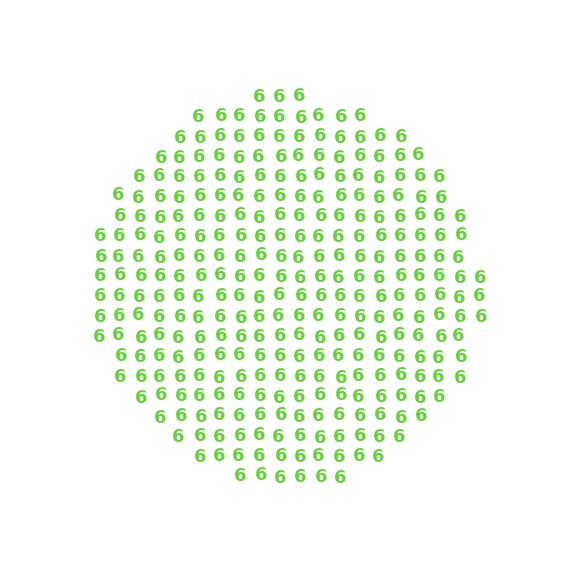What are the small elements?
The small elements are digit 6's.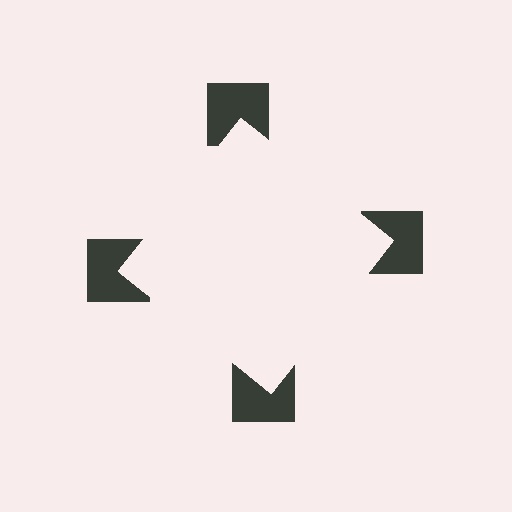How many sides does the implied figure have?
4 sides.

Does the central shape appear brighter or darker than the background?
It typically appears slightly brighter than the background, even though no actual brightness change is drawn.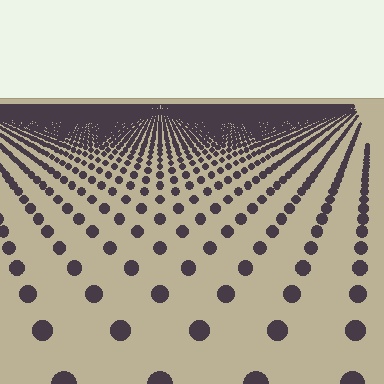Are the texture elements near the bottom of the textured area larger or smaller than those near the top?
Larger. Near the bottom, elements are closer to the viewer and appear at a bigger on-screen size.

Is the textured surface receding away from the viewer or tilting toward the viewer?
The surface is receding away from the viewer. Texture elements get smaller and denser toward the top.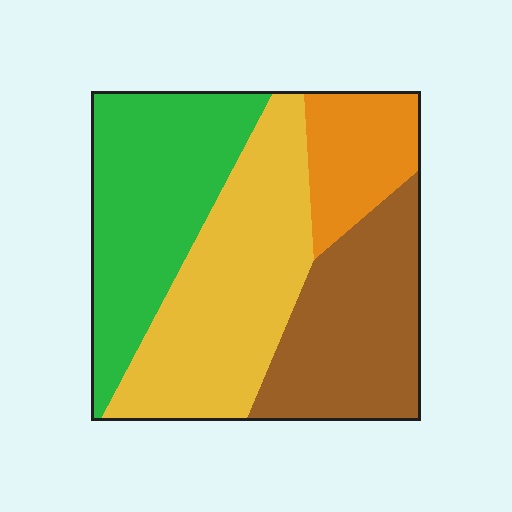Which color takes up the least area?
Orange, at roughly 15%.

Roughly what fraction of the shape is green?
Green covers 29% of the shape.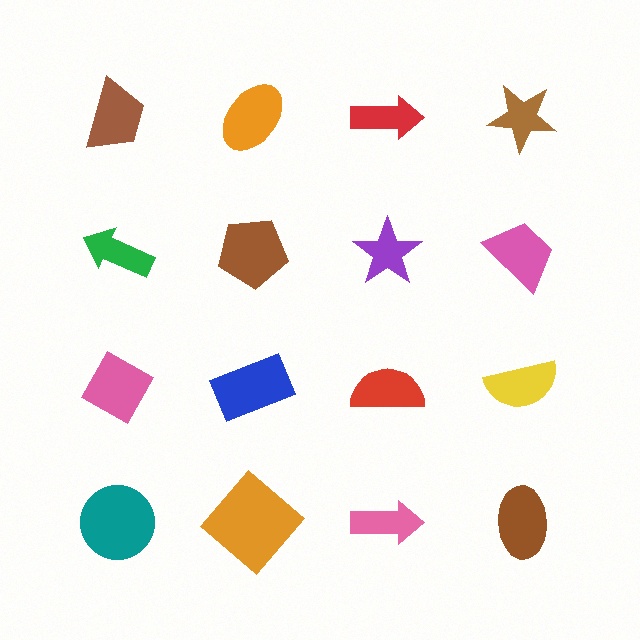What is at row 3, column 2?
A blue rectangle.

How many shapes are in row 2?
4 shapes.